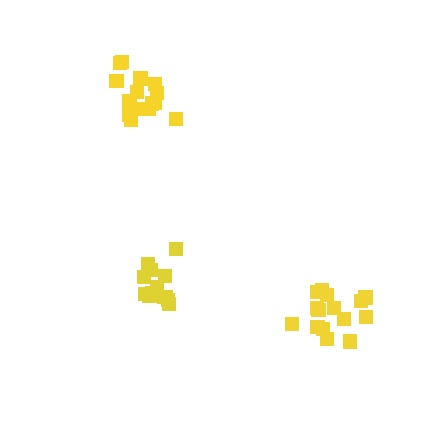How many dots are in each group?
Group 1: 15 dots, Group 2: 15 dots, Group 3: 13 dots (43 total).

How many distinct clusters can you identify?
There are 3 distinct clusters.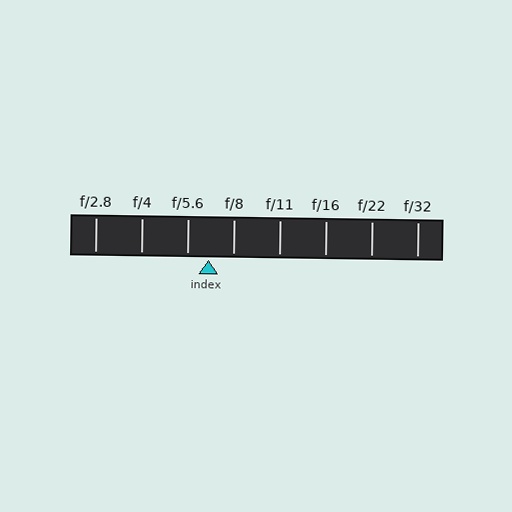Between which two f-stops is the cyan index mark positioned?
The index mark is between f/5.6 and f/8.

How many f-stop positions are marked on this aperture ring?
There are 8 f-stop positions marked.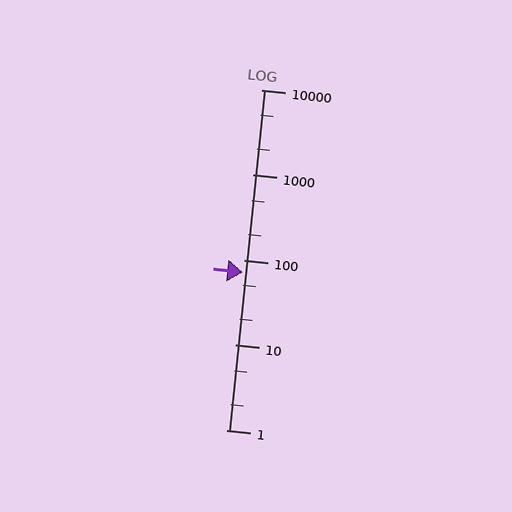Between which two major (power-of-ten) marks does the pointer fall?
The pointer is between 10 and 100.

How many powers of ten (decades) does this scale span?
The scale spans 4 decades, from 1 to 10000.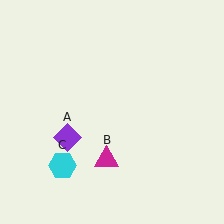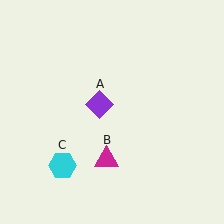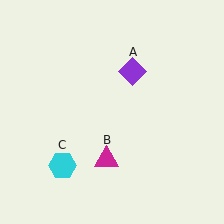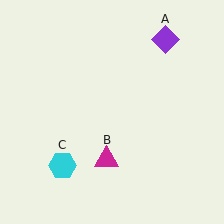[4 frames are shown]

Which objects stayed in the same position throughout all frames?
Magenta triangle (object B) and cyan hexagon (object C) remained stationary.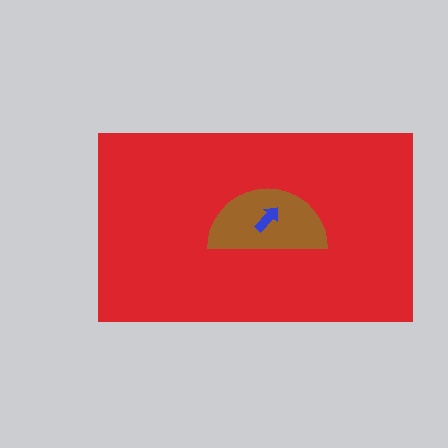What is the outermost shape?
The red rectangle.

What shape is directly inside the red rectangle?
The brown semicircle.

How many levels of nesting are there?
3.